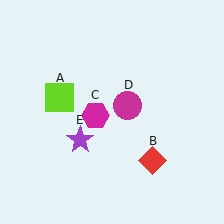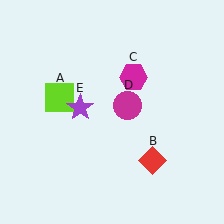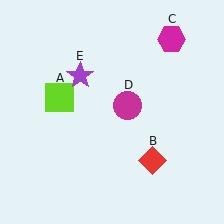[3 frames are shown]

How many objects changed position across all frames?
2 objects changed position: magenta hexagon (object C), purple star (object E).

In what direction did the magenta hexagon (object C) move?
The magenta hexagon (object C) moved up and to the right.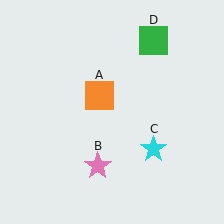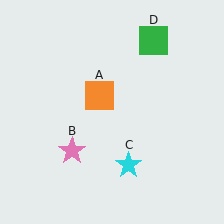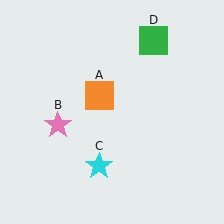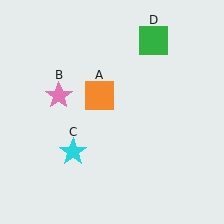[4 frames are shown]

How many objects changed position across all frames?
2 objects changed position: pink star (object B), cyan star (object C).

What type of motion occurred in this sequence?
The pink star (object B), cyan star (object C) rotated clockwise around the center of the scene.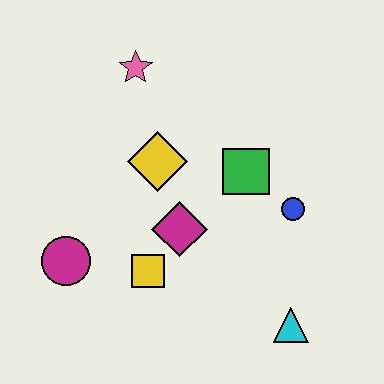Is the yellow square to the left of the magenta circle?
No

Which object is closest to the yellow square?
The magenta diamond is closest to the yellow square.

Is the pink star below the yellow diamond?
No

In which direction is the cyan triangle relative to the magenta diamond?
The cyan triangle is to the right of the magenta diamond.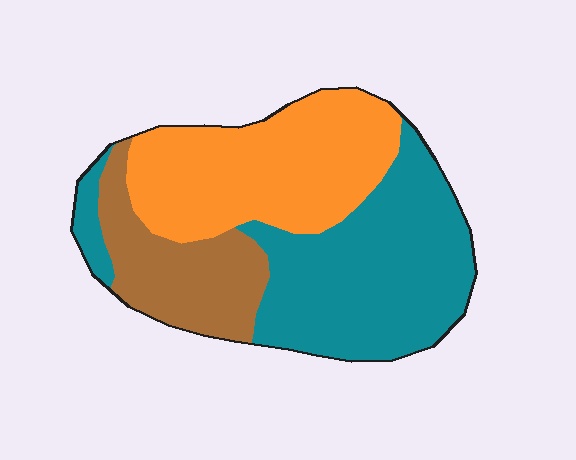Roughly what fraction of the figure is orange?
Orange takes up about three eighths (3/8) of the figure.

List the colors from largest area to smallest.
From largest to smallest: teal, orange, brown.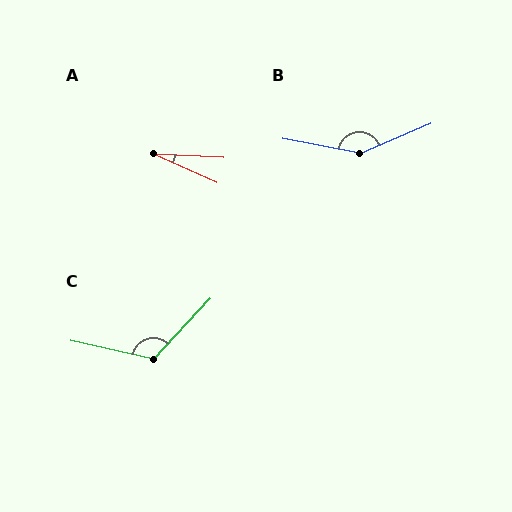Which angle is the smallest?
A, at approximately 22 degrees.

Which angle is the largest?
B, at approximately 146 degrees.